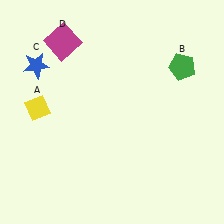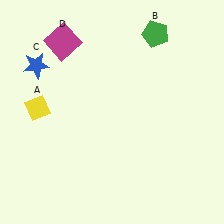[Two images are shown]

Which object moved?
The green pentagon (B) moved up.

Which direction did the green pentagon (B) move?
The green pentagon (B) moved up.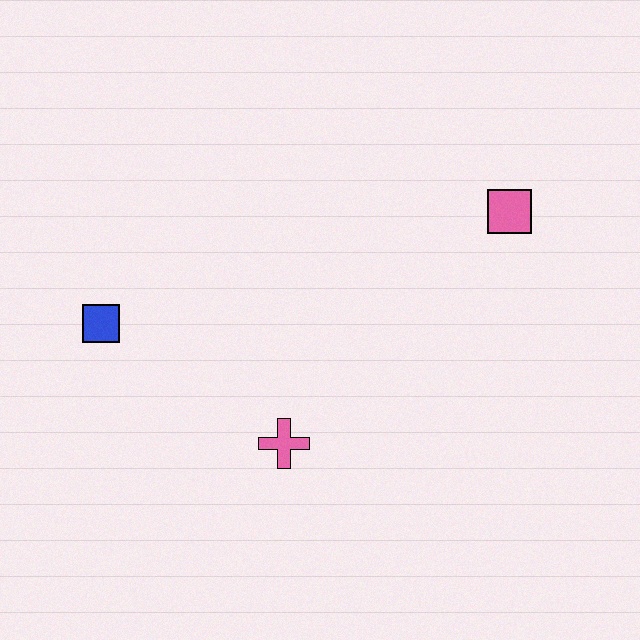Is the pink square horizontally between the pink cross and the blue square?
No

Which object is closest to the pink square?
The pink cross is closest to the pink square.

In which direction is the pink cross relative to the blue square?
The pink cross is to the right of the blue square.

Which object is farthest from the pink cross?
The pink square is farthest from the pink cross.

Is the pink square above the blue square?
Yes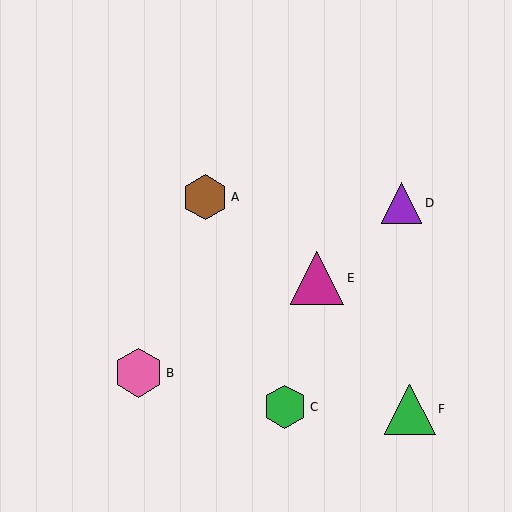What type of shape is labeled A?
Shape A is a brown hexagon.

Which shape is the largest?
The magenta triangle (labeled E) is the largest.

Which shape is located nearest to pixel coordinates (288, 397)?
The green hexagon (labeled C) at (285, 407) is nearest to that location.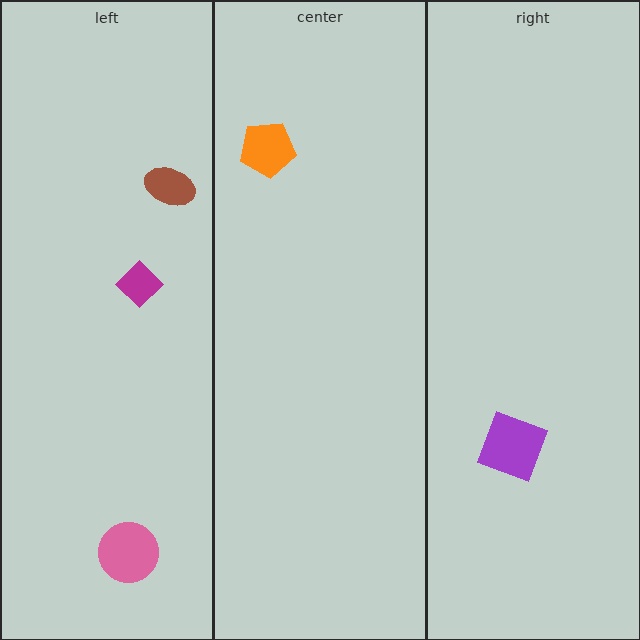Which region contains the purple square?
The right region.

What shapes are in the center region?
The orange pentagon.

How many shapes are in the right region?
1.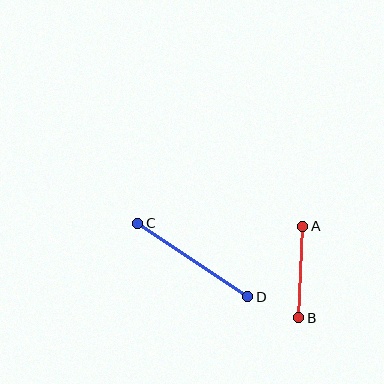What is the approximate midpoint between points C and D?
The midpoint is at approximately (193, 260) pixels.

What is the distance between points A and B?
The distance is approximately 92 pixels.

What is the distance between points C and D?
The distance is approximately 132 pixels.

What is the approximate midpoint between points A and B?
The midpoint is at approximately (301, 272) pixels.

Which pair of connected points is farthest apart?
Points C and D are farthest apart.